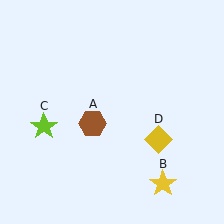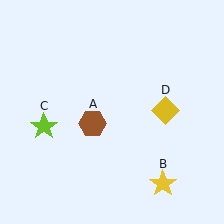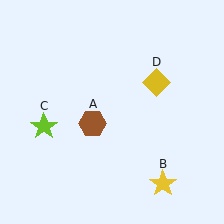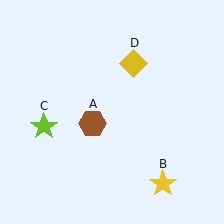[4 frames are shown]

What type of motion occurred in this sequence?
The yellow diamond (object D) rotated counterclockwise around the center of the scene.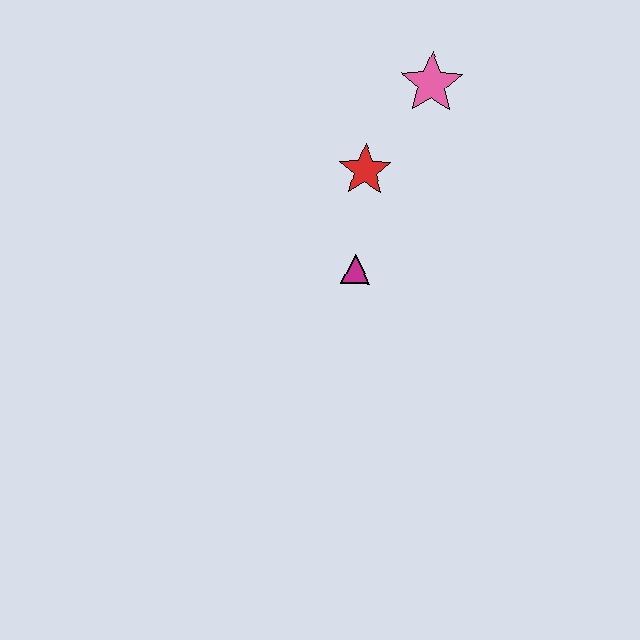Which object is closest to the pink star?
The red star is closest to the pink star.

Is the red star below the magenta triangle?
No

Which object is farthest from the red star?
The pink star is farthest from the red star.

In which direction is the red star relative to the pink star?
The red star is below the pink star.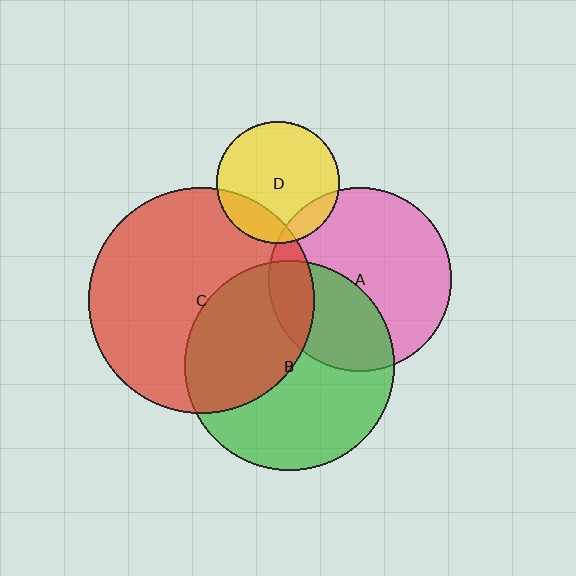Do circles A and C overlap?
Yes.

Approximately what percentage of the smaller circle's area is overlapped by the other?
Approximately 15%.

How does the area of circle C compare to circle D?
Approximately 3.4 times.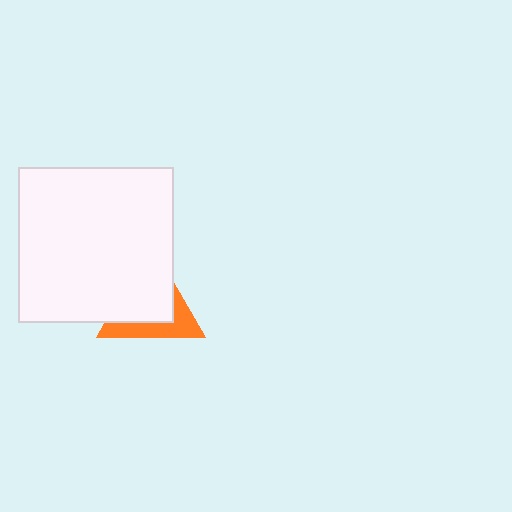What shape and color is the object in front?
The object in front is a white square.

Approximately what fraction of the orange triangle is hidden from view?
Roughly 63% of the orange triangle is hidden behind the white square.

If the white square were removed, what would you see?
You would see the complete orange triangle.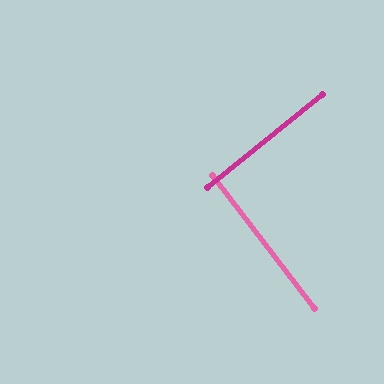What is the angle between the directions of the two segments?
Approximately 89 degrees.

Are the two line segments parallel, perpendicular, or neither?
Perpendicular — they meet at approximately 89°.